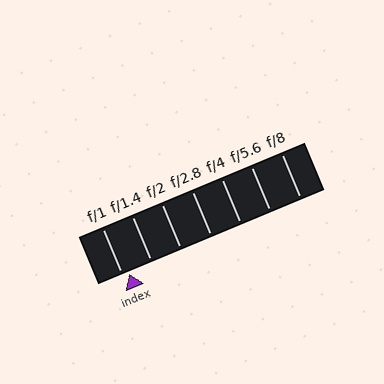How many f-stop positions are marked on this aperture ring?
There are 7 f-stop positions marked.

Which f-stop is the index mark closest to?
The index mark is closest to f/1.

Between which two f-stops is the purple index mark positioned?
The index mark is between f/1 and f/1.4.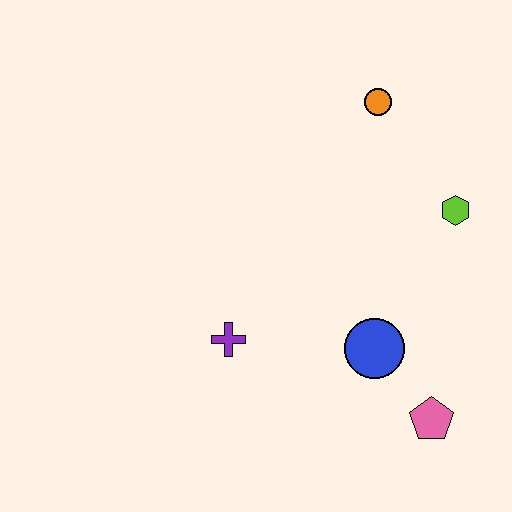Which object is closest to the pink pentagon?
The blue circle is closest to the pink pentagon.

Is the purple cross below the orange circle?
Yes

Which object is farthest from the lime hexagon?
The purple cross is farthest from the lime hexagon.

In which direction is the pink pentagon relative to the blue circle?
The pink pentagon is below the blue circle.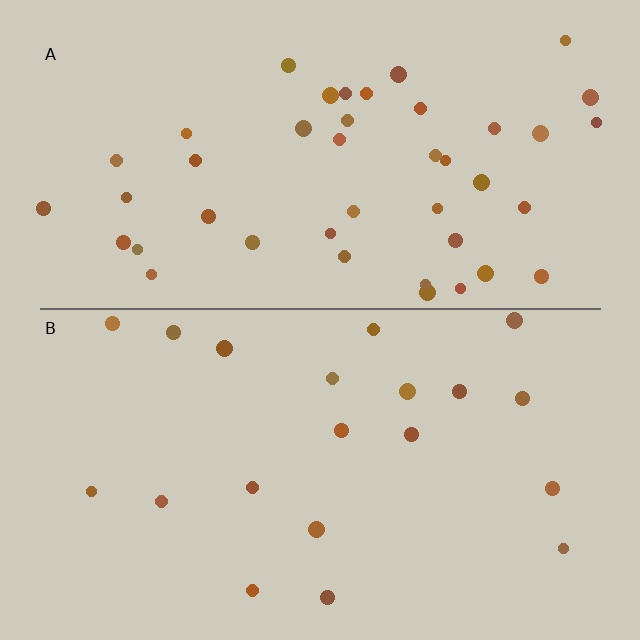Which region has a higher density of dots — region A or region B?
A (the top).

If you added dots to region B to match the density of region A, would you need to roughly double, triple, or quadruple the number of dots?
Approximately double.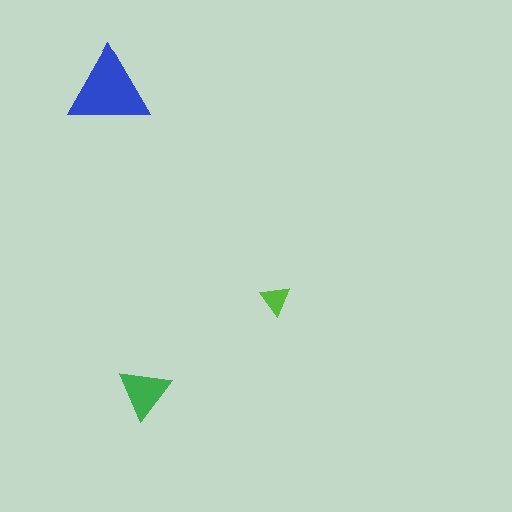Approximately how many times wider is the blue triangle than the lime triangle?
About 2.5 times wider.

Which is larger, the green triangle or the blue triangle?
The blue one.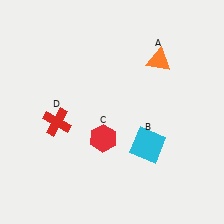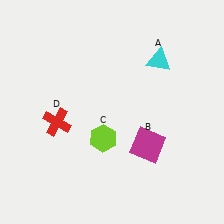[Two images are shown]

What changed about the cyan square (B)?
In Image 1, B is cyan. In Image 2, it changed to magenta.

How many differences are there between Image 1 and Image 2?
There are 3 differences between the two images.